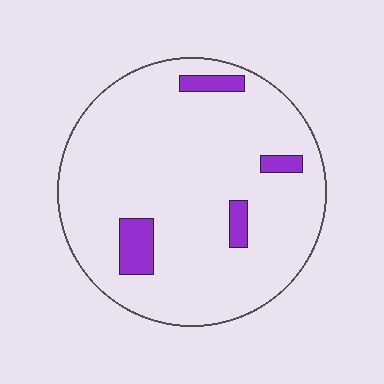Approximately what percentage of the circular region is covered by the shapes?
Approximately 10%.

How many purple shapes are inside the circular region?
4.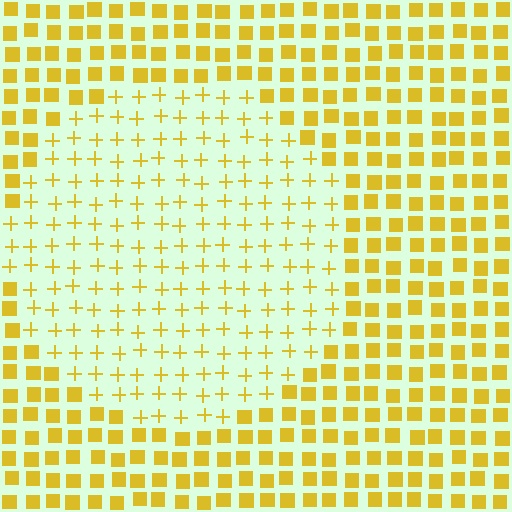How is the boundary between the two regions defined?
The boundary is defined by a change in element shape: plus signs inside vs. squares outside. All elements share the same color and spacing.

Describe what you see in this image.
The image is filled with small yellow elements arranged in a uniform grid. A circle-shaped region contains plus signs, while the surrounding area contains squares. The boundary is defined purely by the change in element shape.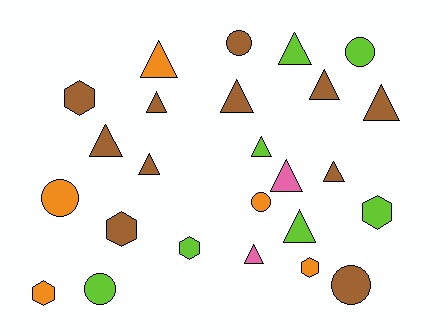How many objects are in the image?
There are 25 objects.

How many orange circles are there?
There are 2 orange circles.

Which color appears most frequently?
Brown, with 11 objects.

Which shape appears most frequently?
Triangle, with 13 objects.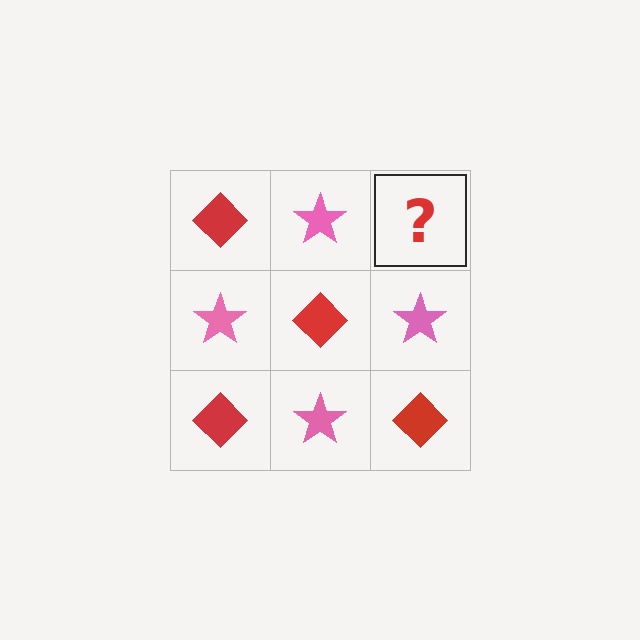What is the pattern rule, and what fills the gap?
The rule is that it alternates red diamond and pink star in a checkerboard pattern. The gap should be filled with a red diamond.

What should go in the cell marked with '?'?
The missing cell should contain a red diamond.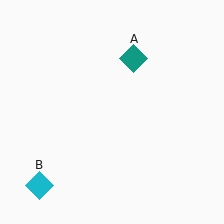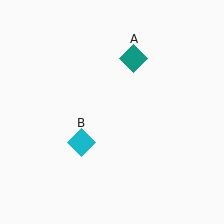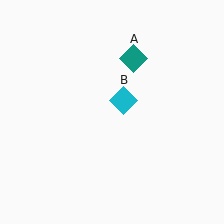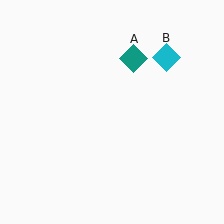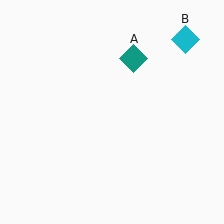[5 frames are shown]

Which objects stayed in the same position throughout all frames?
Teal diamond (object A) remained stationary.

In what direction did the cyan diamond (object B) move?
The cyan diamond (object B) moved up and to the right.